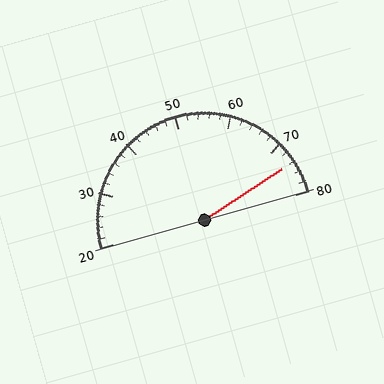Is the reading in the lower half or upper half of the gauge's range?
The reading is in the upper half of the range (20 to 80).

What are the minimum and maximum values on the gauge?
The gauge ranges from 20 to 80.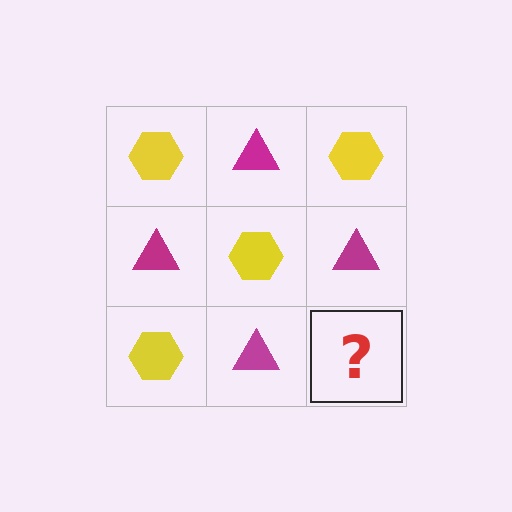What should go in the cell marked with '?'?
The missing cell should contain a yellow hexagon.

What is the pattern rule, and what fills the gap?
The rule is that it alternates yellow hexagon and magenta triangle in a checkerboard pattern. The gap should be filled with a yellow hexagon.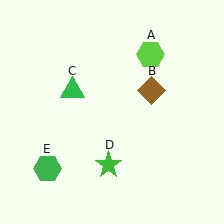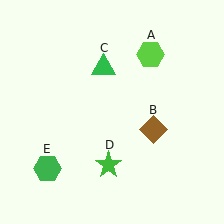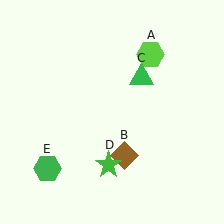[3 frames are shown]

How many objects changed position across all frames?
2 objects changed position: brown diamond (object B), green triangle (object C).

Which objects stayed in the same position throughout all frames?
Lime hexagon (object A) and green star (object D) and green hexagon (object E) remained stationary.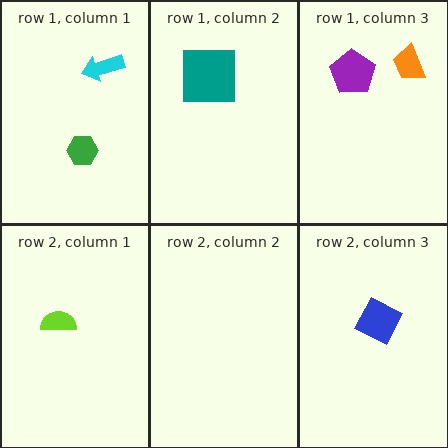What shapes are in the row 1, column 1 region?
The green hexagon, the cyan arrow.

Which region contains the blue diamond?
The row 2, column 3 region.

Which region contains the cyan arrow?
The row 1, column 1 region.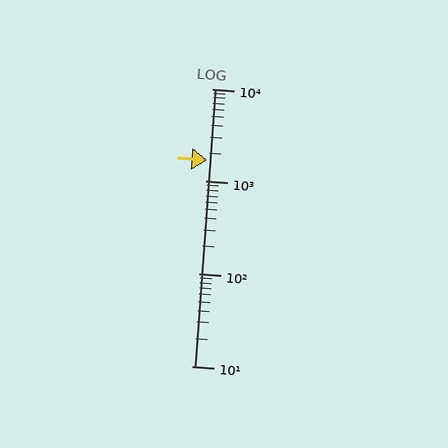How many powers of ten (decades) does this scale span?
The scale spans 3 decades, from 10 to 10000.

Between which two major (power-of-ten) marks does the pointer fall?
The pointer is between 1000 and 10000.